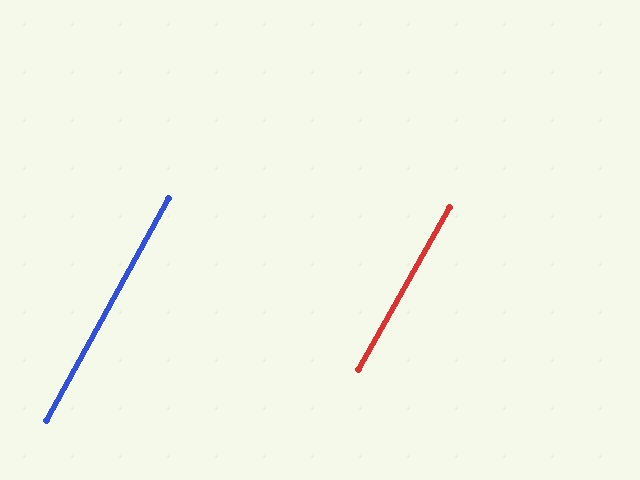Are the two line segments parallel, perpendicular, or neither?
Parallel — their directions differ by only 0.2°.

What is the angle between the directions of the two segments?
Approximately 0 degrees.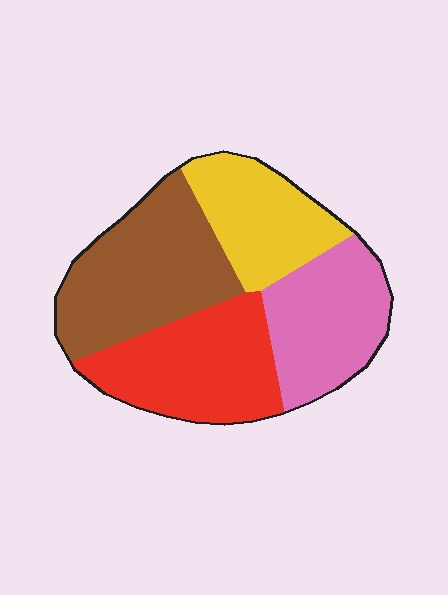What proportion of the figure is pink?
Pink takes up less than a quarter of the figure.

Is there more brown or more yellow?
Brown.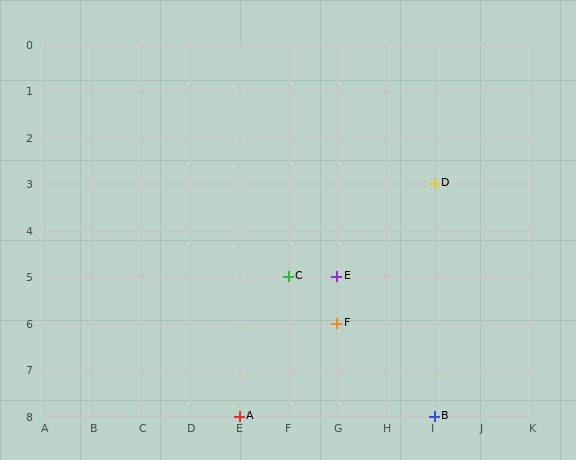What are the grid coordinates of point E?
Point E is at grid coordinates (G, 5).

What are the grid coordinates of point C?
Point C is at grid coordinates (F, 5).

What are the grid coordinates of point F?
Point F is at grid coordinates (G, 6).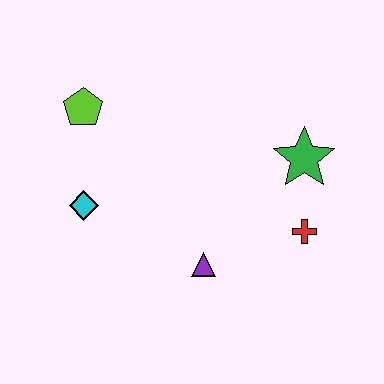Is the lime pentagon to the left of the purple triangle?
Yes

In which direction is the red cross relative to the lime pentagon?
The red cross is to the right of the lime pentagon.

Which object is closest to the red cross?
The green star is closest to the red cross.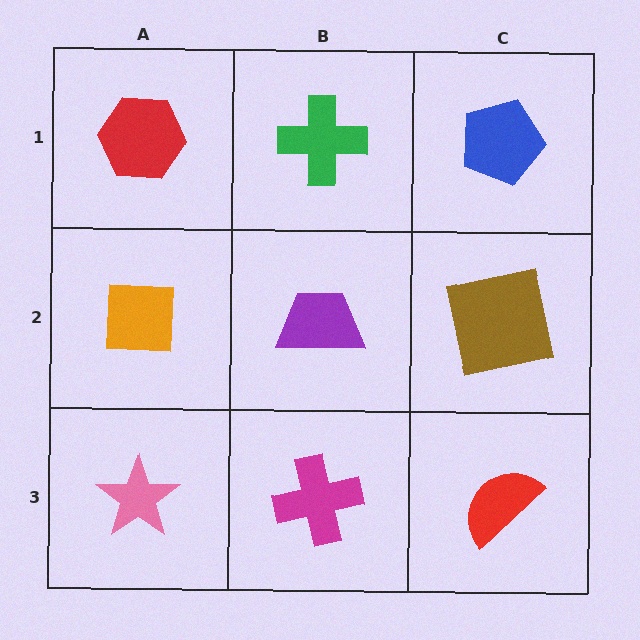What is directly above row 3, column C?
A brown square.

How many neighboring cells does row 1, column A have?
2.